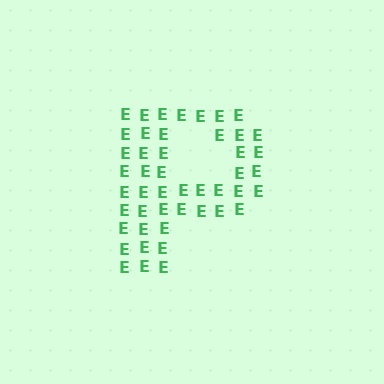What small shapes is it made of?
It is made of small letter E's.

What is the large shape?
The large shape is the letter P.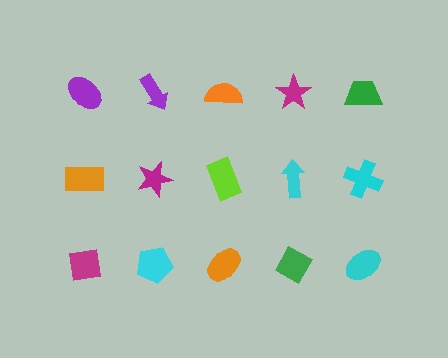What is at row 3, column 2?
A cyan pentagon.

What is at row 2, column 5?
A cyan cross.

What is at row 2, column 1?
An orange rectangle.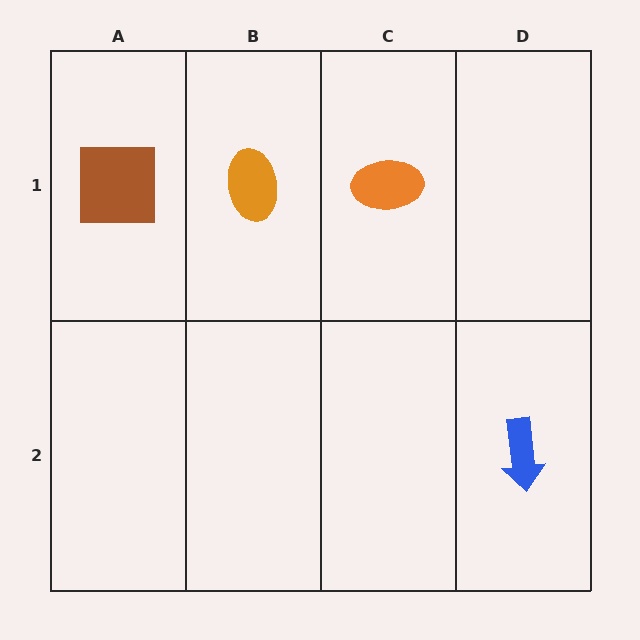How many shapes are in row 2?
1 shape.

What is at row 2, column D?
A blue arrow.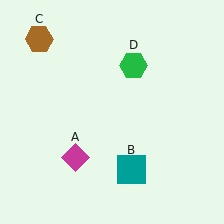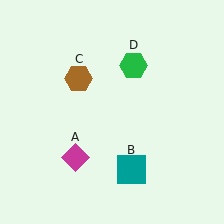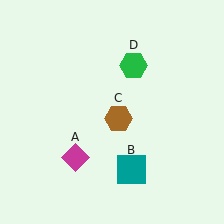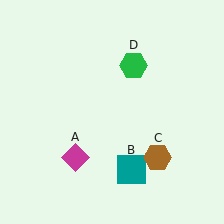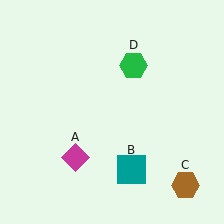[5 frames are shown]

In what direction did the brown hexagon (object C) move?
The brown hexagon (object C) moved down and to the right.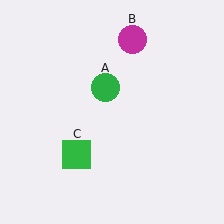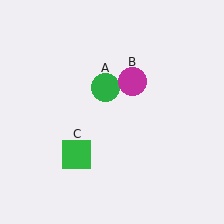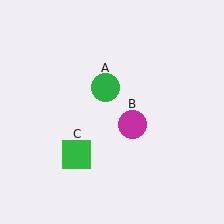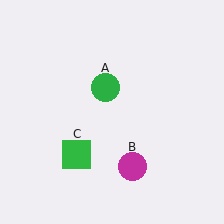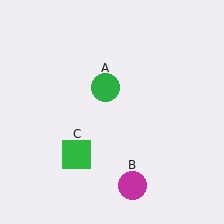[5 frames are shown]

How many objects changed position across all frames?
1 object changed position: magenta circle (object B).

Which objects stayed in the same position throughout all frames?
Green circle (object A) and green square (object C) remained stationary.